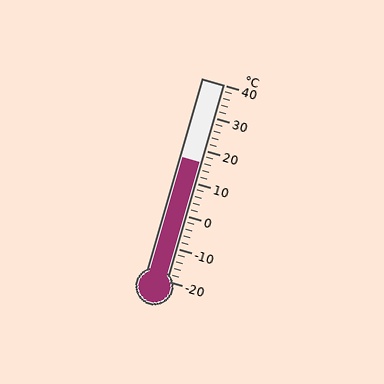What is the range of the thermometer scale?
The thermometer scale ranges from -20°C to 40°C.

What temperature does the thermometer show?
The thermometer shows approximately 16°C.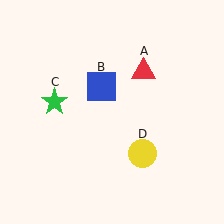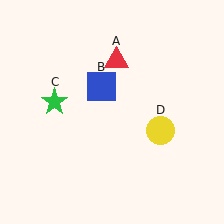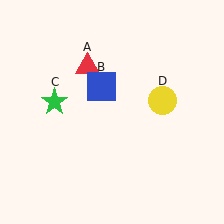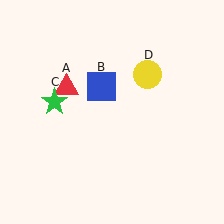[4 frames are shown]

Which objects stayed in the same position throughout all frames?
Blue square (object B) and green star (object C) remained stationary.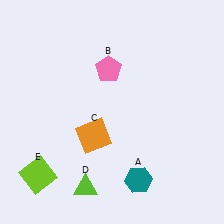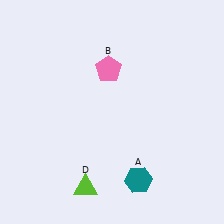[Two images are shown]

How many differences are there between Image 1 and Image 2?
There are 2 differences between the two images.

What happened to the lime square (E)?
The lime square (E) was removed in Image 2. It was in the bottom-left area of Image 1.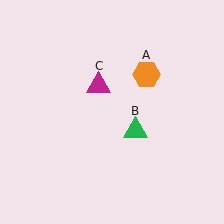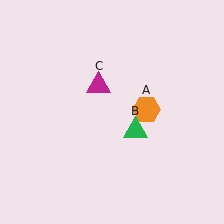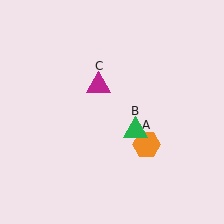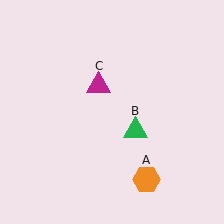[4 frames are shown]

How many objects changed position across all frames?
1 object changed position: orange hexagon (object A).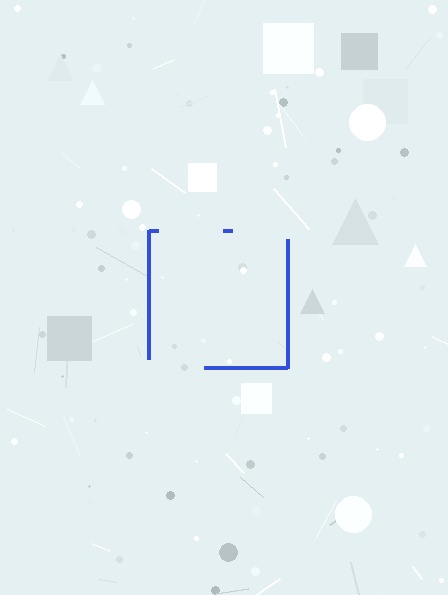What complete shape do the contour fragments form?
The contour fragments form a square.